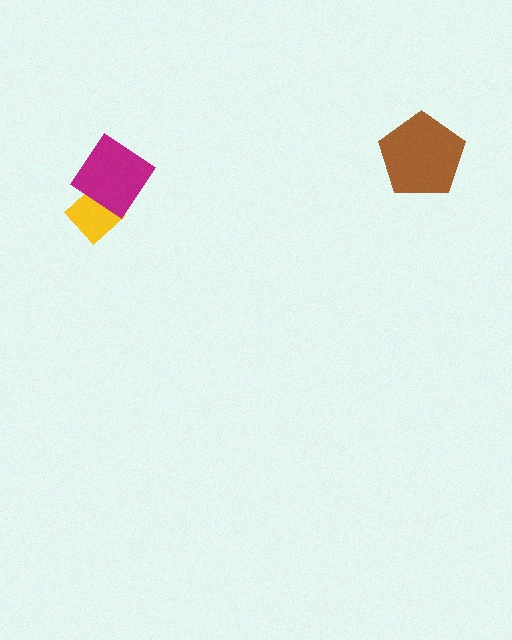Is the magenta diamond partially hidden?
No, no other shape covers it.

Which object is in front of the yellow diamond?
The magenta diamond is in front of the yellow diamond.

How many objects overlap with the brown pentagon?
0 objects overlap with the brown pentagon.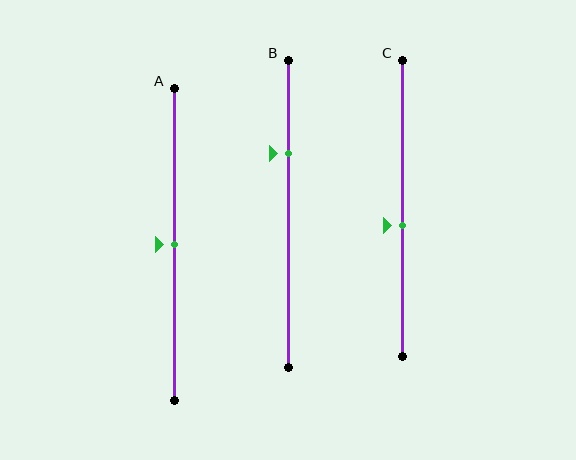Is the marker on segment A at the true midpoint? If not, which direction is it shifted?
Yes, the marker on segment A is at the true midpoint.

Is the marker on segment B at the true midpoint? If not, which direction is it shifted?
No, the marker on segment B is shifted upward by about 19% of the segment length.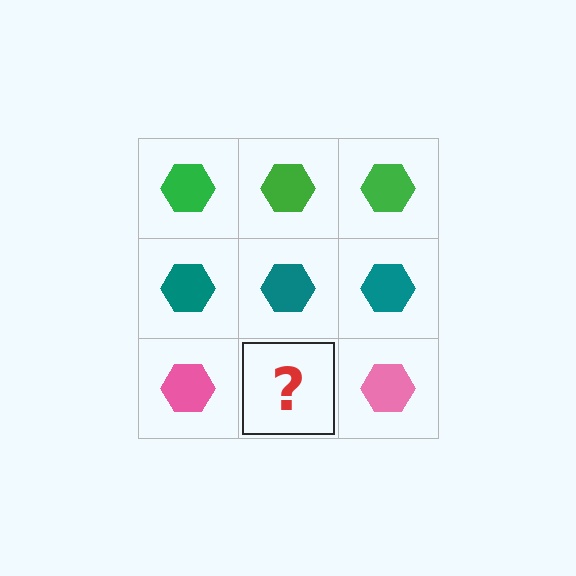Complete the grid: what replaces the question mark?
The question mark should be replaced with a pink hexagon.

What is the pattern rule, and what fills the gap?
The rule is that each row has a consistent color. The gap should be filled with a pink hexagon.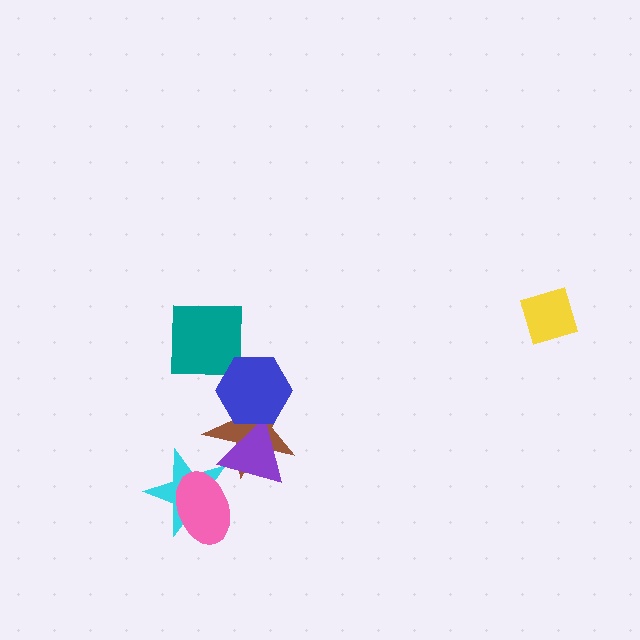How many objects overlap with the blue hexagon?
2 objects overlap with the blue hexagon.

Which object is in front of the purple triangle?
The blue hexagon is in front of the purple triangle.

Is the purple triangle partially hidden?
Yes, it is partially covered by another shape.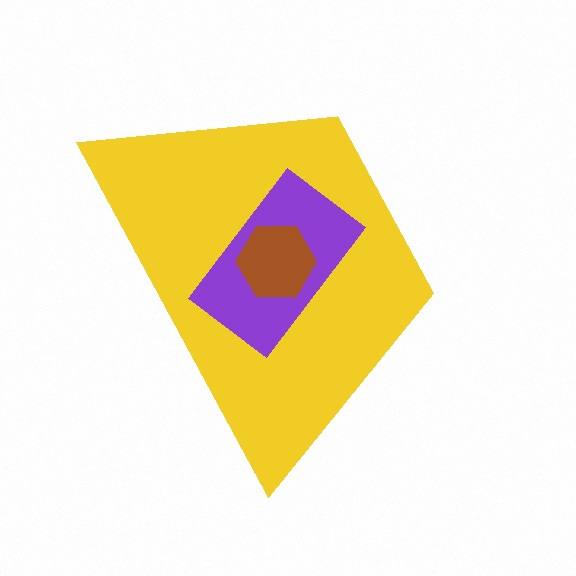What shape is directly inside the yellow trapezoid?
The purple rectangle.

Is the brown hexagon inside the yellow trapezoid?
Yes.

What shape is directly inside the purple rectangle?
The brown hexagon.